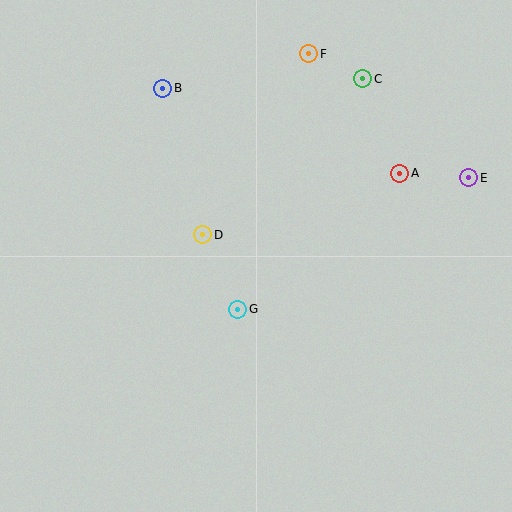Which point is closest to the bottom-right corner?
Point E is closest to the bottom-right corner.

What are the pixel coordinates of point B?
Point B is at (163, 88).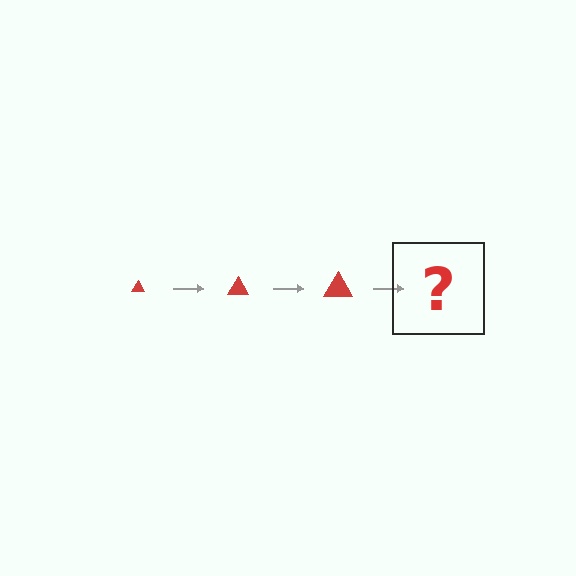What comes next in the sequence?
The next element should be a red triangle, larger than the previous one.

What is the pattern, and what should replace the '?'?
The pattern is that the triangle gets progressively larger each step. The '?' should be a red triangle, larger than the previous one.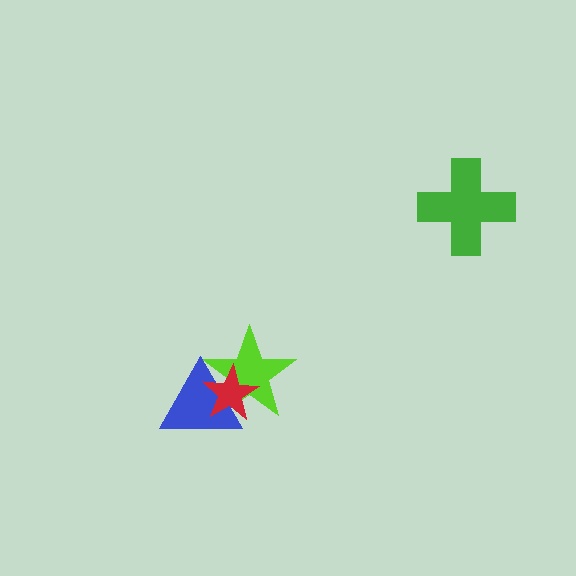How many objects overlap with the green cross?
0 objects overlap with the green cross.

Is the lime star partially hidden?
Yes, it is partially covered by another shape.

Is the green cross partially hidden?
No, no other shape covers it.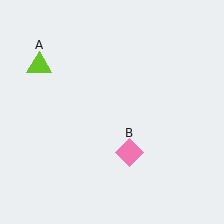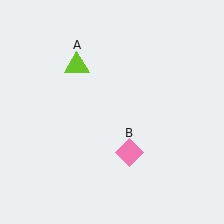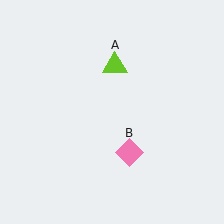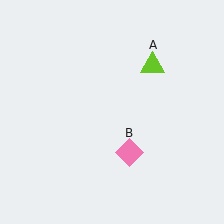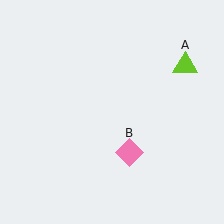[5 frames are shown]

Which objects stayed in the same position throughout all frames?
Pink diamond (object B) remained stationary.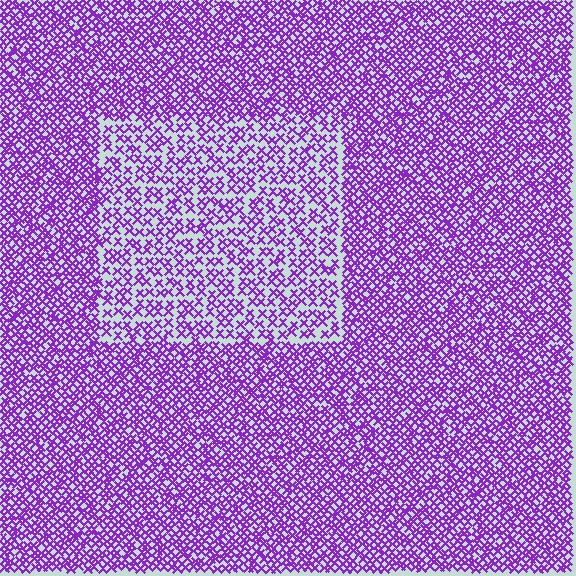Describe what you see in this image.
The image contains small purple elements arranged at two different densities. A rectangle-shaped region is visible where the elements are less densely packed than the surrounding area.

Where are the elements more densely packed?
The elements are more densely packed outside the rectangle boundary.